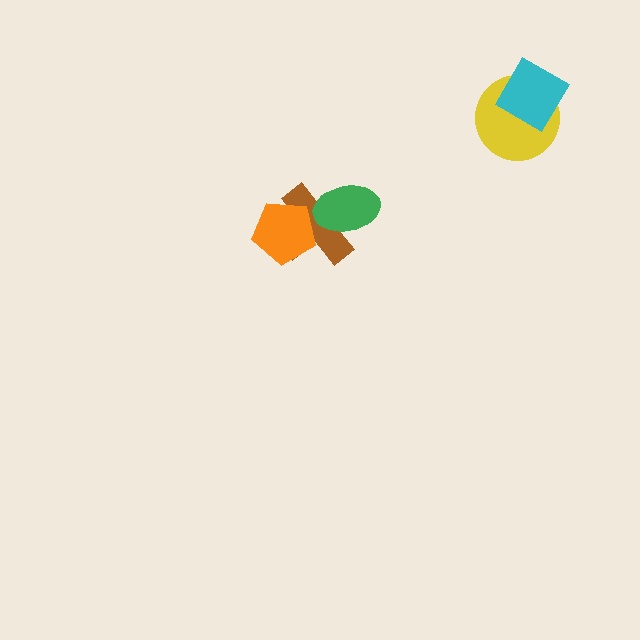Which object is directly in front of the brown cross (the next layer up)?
The orange pentagon is directly in front of the brown cross.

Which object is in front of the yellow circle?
The cyan diamond is in front of the yellow circle.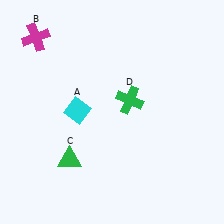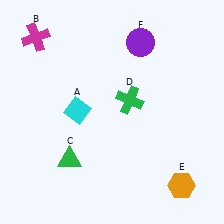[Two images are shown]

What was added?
An orange hexagon (E), a purple circle (F) were added in Image 2.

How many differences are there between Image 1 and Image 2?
There are 2 differences between the two images.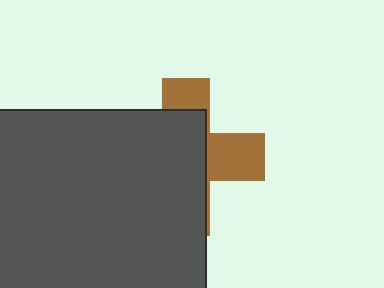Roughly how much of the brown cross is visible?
A small part of it is visible (roughly 35%).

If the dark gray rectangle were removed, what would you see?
You would see the complete brown cross.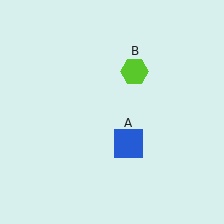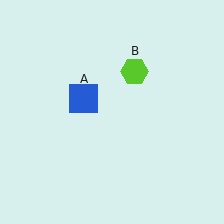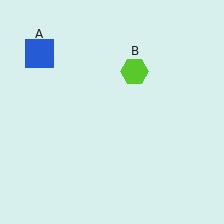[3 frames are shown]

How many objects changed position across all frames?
1 object changed position: blue square (object A).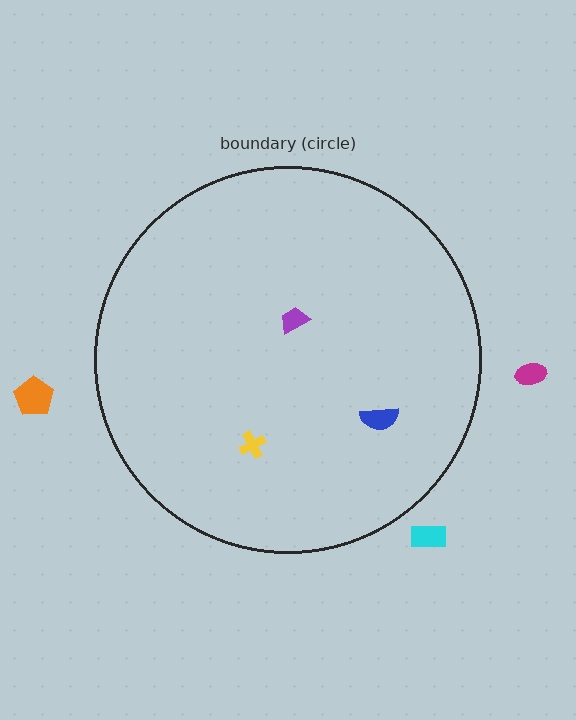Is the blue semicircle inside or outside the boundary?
Inside.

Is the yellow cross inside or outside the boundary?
Inside.